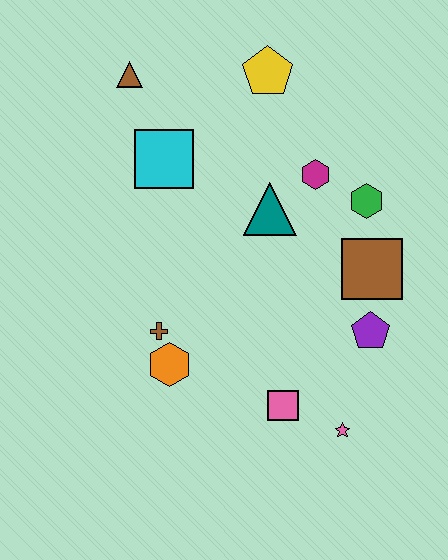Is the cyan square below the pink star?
No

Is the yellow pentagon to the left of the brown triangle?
No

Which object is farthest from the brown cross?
The yellow pentagon is farthest from the brown cross.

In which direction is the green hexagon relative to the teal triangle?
The green hexagon is to the right of the teal triangle.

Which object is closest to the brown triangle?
The cyan square is closest to the brown triangle.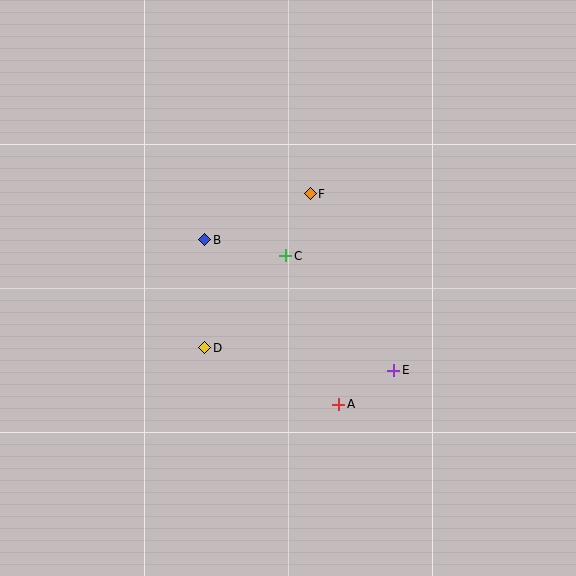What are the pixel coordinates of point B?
Point B is at (205, 240).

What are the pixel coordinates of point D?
Point D is at (205, 348).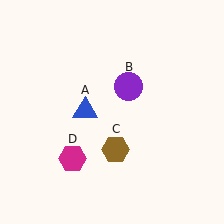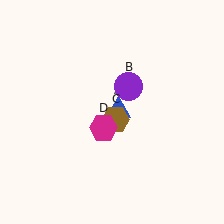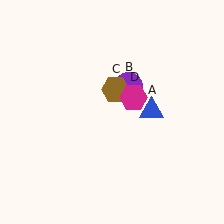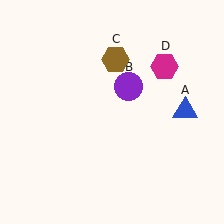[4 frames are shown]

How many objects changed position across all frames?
3 objects changed position: blue triangle (object A), brown hexagon (object C), magenta hexagon (object D).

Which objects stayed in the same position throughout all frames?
Purple circle (object B) remained stationary.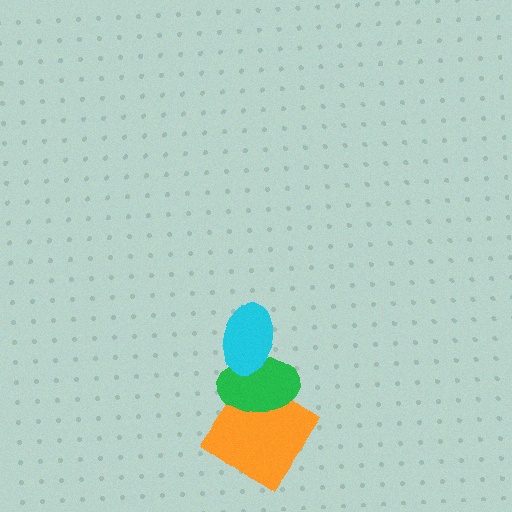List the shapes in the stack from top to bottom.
From top to bottom: the cyan ellipse, the green ellipse, the orange diamond.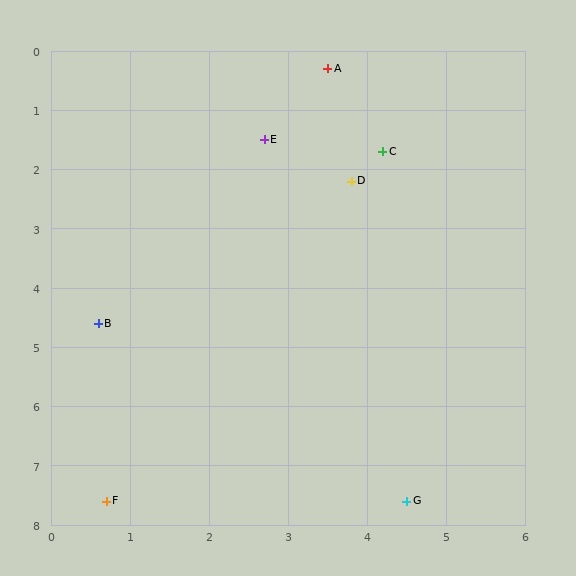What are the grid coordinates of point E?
Point E is at approximately (2.7, 1.5).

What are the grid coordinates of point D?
Point D is at approximately (3.8, 2.2).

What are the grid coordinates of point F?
Point F is at approximately (0.7, 7.6).